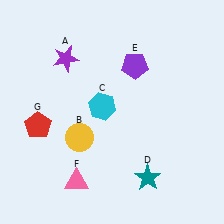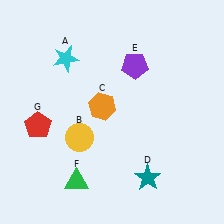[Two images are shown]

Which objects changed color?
A changed from purple to cyan. C changed from cyan to orange. F changed from pink to green.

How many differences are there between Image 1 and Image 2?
There are 3 differences between the two images.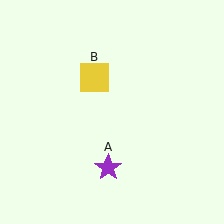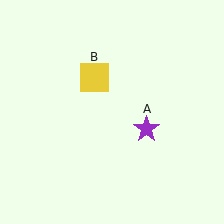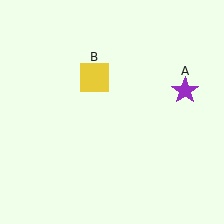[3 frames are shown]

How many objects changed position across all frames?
1 object changed position: purple star (object A).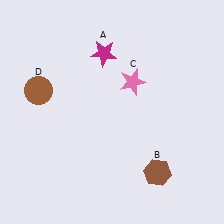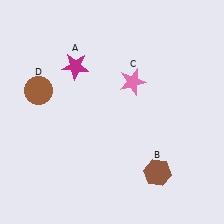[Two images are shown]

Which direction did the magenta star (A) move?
The magenta star (A) moved left.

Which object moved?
The magenta star (A) moved left.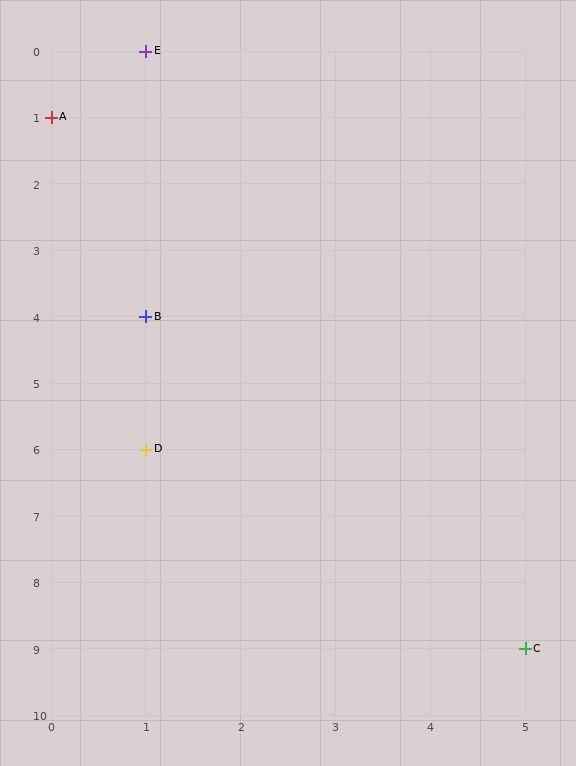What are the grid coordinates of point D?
Point D is at grid coordinates (1, 6).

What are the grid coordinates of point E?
Point E is at grid coordinates (1, 0).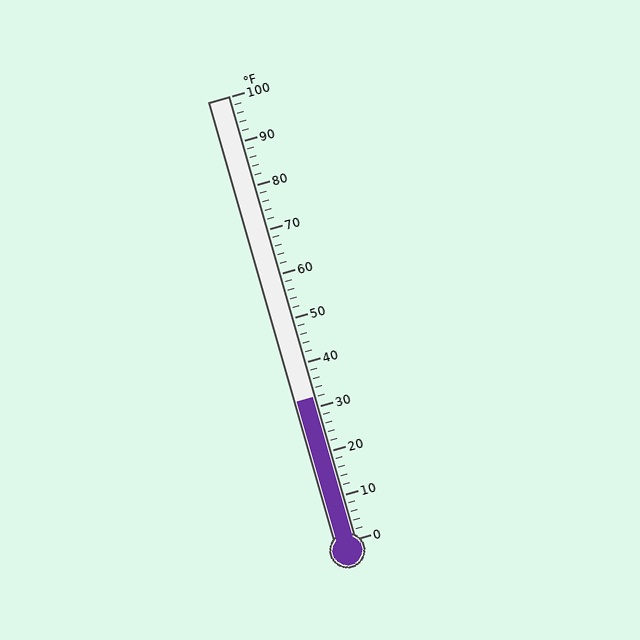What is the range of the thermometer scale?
The thermometer scale ranges from 0°F to 100°F.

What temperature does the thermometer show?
The thermometer shows approximately 32°F.